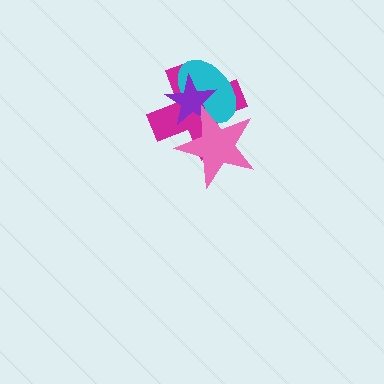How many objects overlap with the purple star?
3 objects overlap with the purple star.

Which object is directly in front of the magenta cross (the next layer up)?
The cyan ellipse is directly in front of the magenta cross.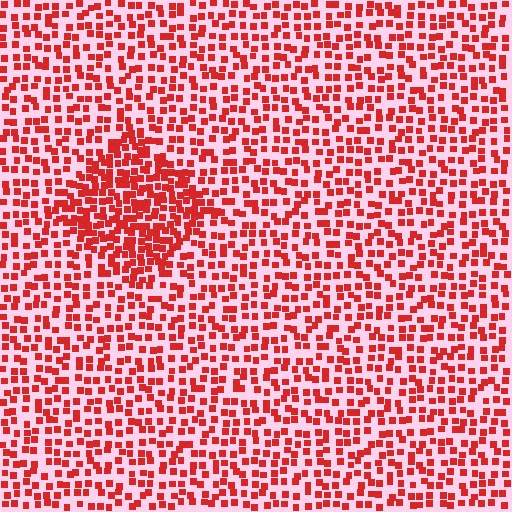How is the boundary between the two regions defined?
The boundary is defined by a change in element density (approximately 1.9x ratio). All elements are the same color, size, and shape.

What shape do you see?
I see a diamond.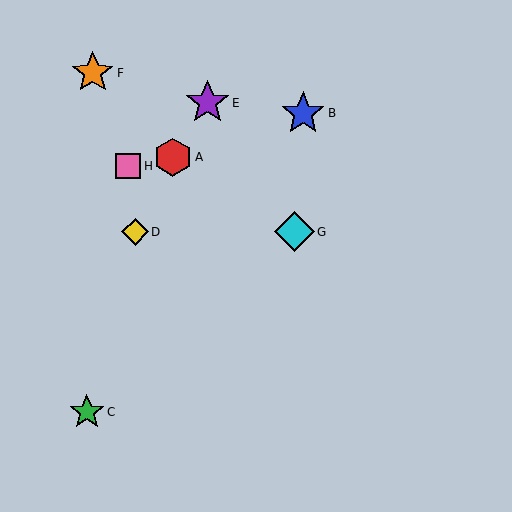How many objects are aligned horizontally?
2 objects (D, G) are aligned horizontally.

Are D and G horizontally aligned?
Yes, both are at y≈232.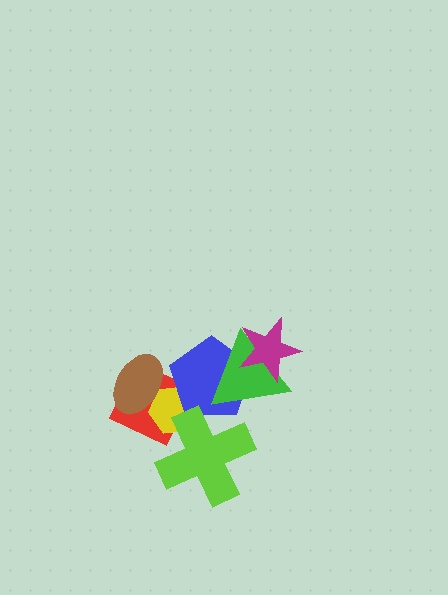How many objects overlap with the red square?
3 objects overlap with the red square.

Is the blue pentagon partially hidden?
Yes, it is partially covered by another shape.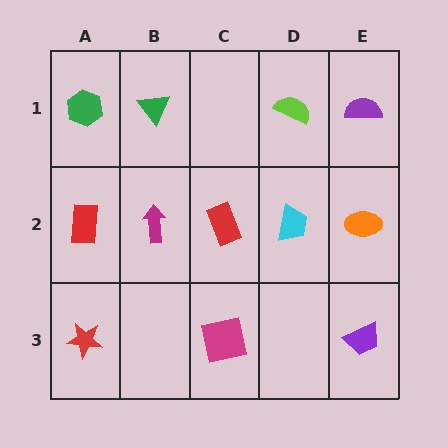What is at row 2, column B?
A magenta arrow.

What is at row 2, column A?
A red rectangle.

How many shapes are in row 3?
3 shapes.